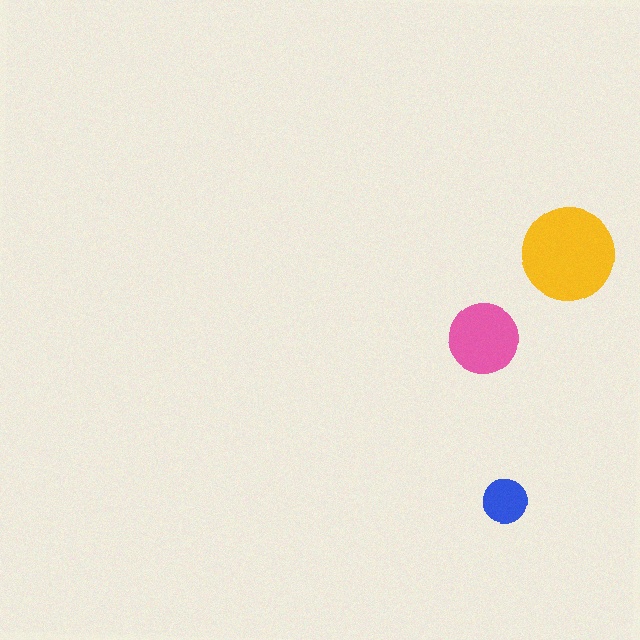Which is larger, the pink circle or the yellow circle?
The yellow one.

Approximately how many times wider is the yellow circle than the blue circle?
About 2 times wider.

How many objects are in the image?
There are 3 objects in the image.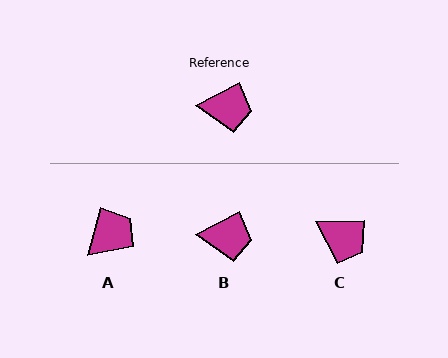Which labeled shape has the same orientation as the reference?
B.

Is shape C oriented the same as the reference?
No, it is off by about 27 degrees.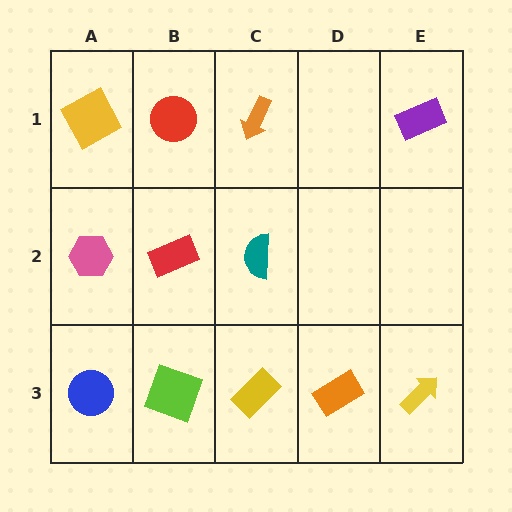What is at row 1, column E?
A purple rectangle.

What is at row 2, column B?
A red rectangle.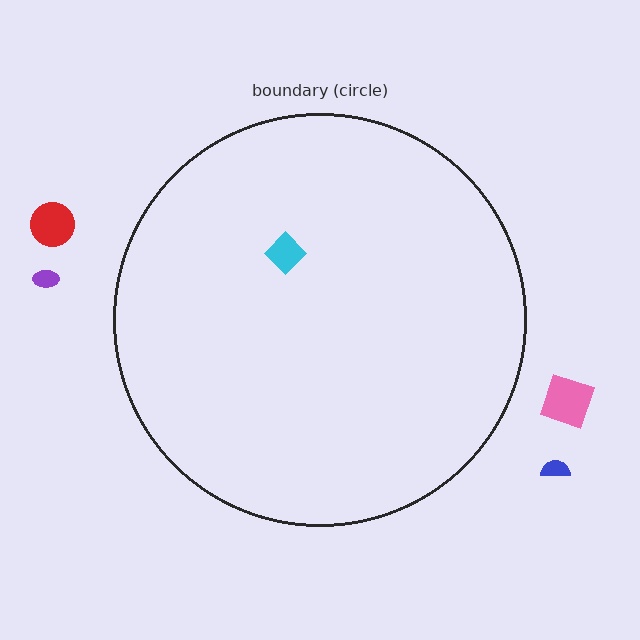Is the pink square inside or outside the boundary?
Outside.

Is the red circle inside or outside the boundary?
Outside.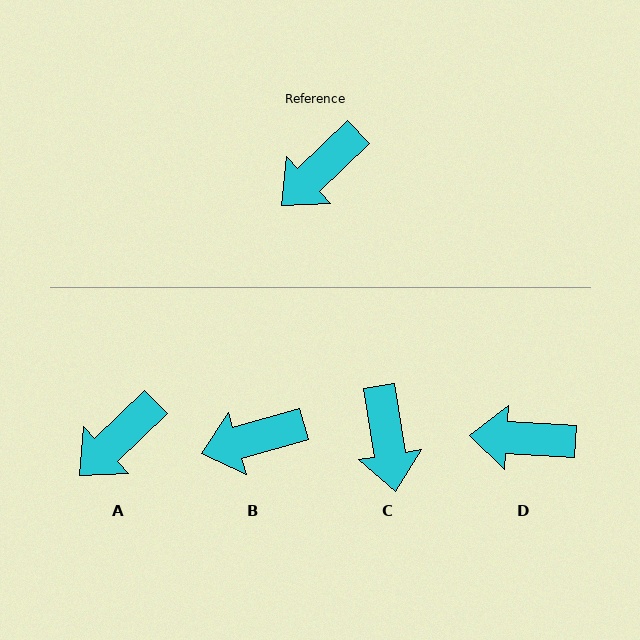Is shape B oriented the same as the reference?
No, it is off by about 28 degrees.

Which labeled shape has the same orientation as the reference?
A.